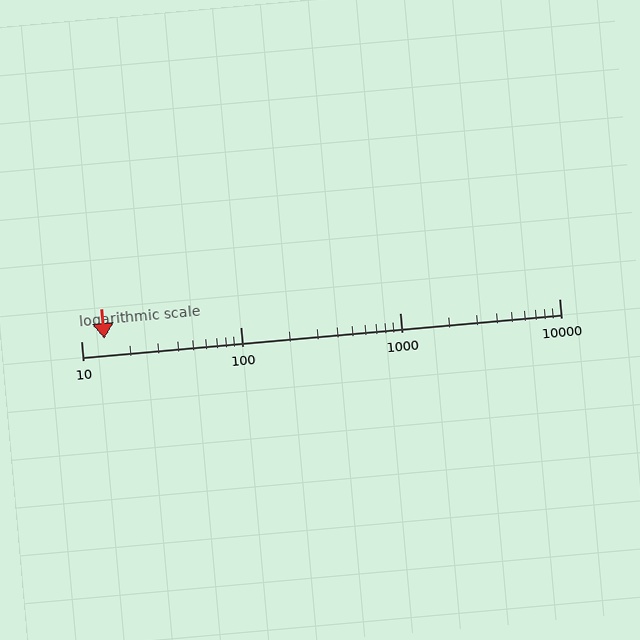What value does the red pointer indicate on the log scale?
The pointer indicates approximately 14.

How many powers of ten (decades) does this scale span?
The scale spans 3 decades, from 10 to 10000.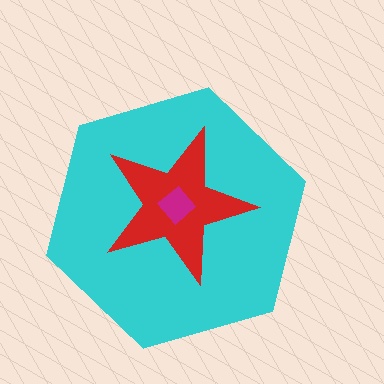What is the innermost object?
The magenta diamond.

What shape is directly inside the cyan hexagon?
The red star.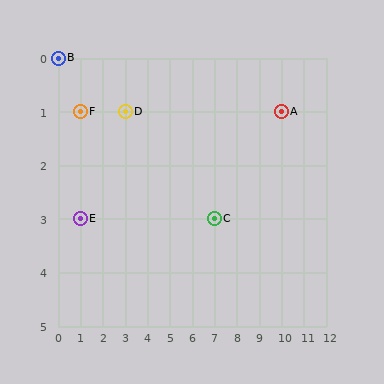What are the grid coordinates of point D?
Point D is at grid coordinates (3, 1).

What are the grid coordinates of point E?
Point E is at grid coordinates (1, 3).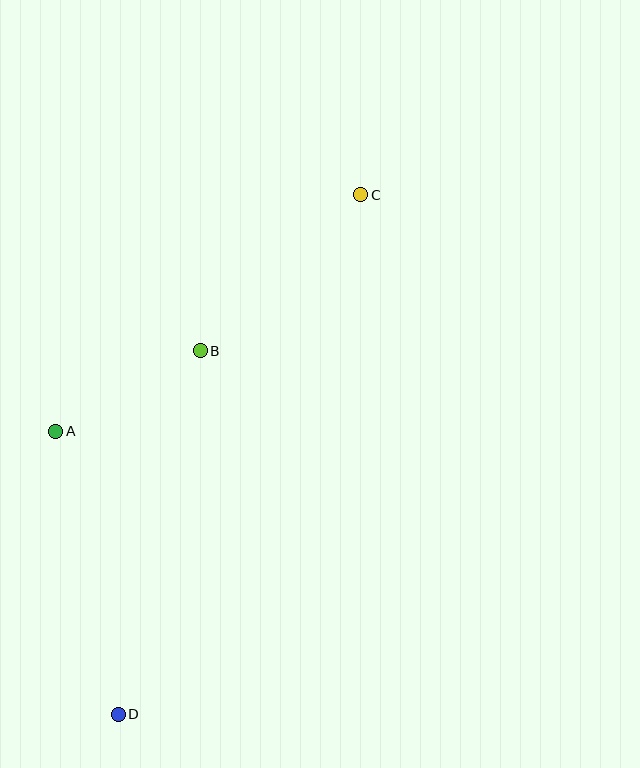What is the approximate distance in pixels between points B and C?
The distance between B and C is approximately 224 pixels.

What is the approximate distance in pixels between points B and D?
The distance between B and D is approximately 373 pixels.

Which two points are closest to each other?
Points A and B are closest to each other.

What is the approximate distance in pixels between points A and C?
The distance between A and C is approximately 386 pixels.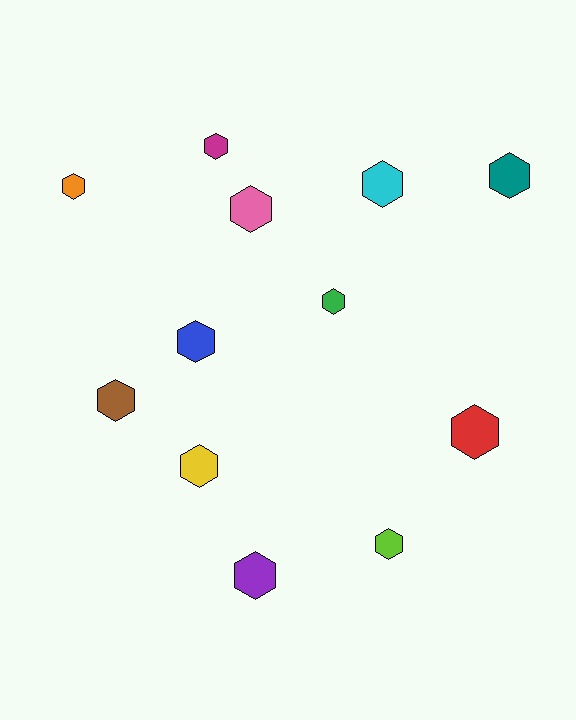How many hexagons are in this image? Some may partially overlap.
There are 12 hexagons.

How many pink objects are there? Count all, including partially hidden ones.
There is 1 pink object.